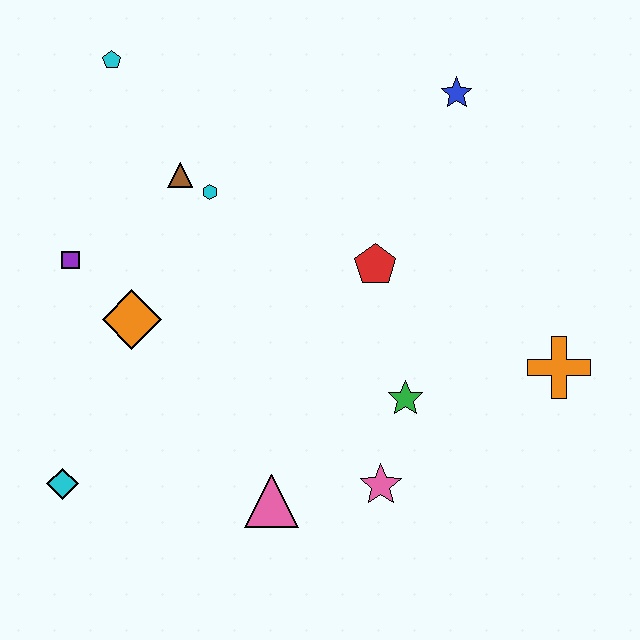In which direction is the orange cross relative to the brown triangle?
The orange cross is to the right of the brown triangle.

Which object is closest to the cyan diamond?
The orange diamond is closest to the cyan diamond.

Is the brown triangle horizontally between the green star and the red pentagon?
No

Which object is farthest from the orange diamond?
The orange cross is farthest from the orange diamond.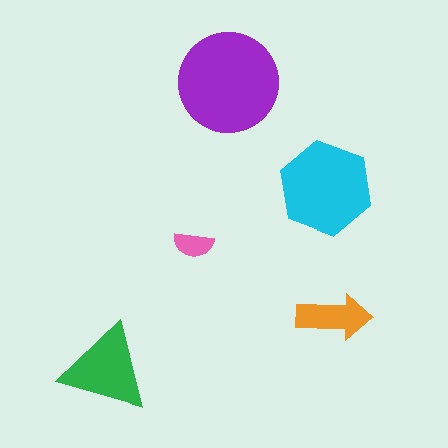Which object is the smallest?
The pink semicircle.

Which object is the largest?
The purple circle.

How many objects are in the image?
There are 5 objects in the image.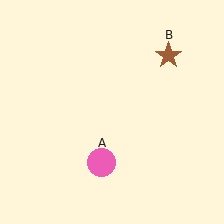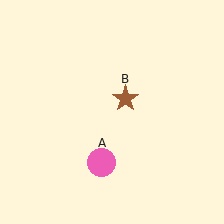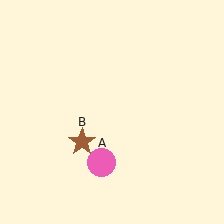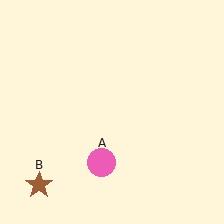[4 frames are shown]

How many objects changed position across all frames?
1 object changed position: brown star (object B).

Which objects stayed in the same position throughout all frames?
Pink circle (object A) remained stationary.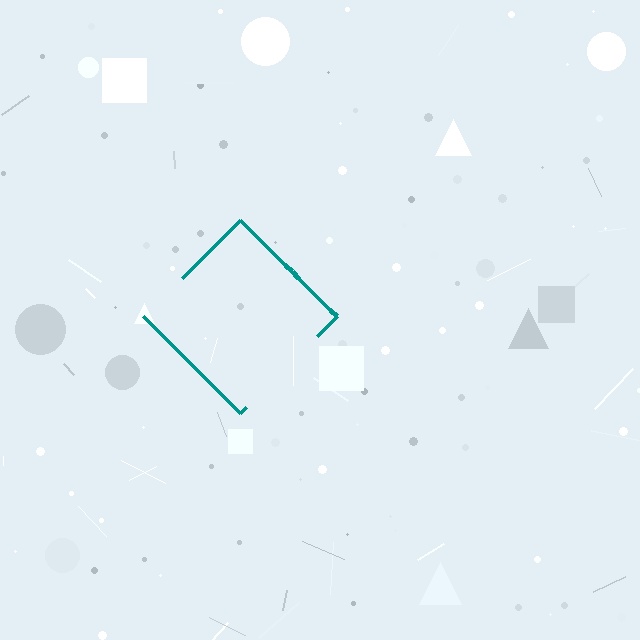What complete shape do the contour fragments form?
The contour fragments form a diamond.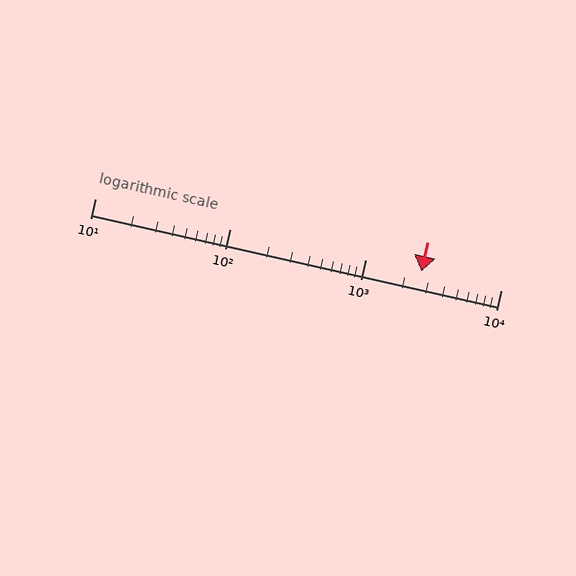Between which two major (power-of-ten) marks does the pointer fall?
The pointer is between 1000 and 10000.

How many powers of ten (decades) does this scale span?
The scale spans 3 decades, from 10 to 10000.